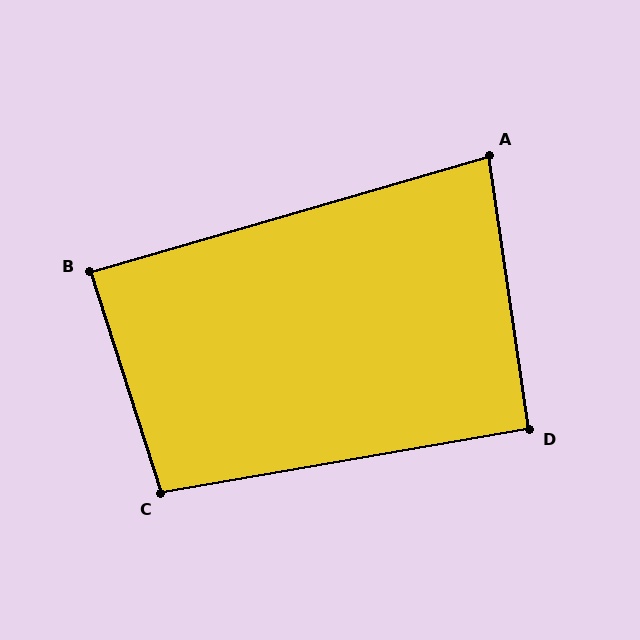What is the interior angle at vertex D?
Approximately 92 degrees (approximately right).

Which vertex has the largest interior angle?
C, at approximately 98 degrees.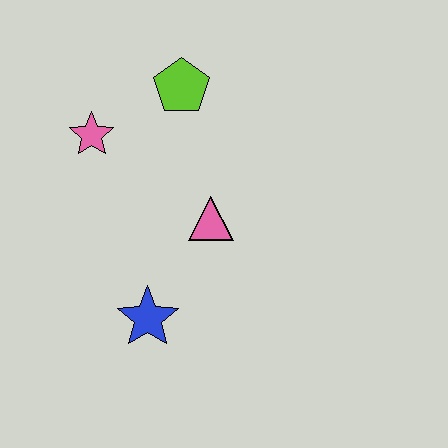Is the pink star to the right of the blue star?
No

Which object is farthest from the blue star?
The lime pentagon is farthest from the blue star.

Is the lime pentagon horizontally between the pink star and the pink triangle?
Yes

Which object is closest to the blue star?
The pink triangle is closest to the blue star.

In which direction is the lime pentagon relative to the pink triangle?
The lime pentagon is above the pink triangle.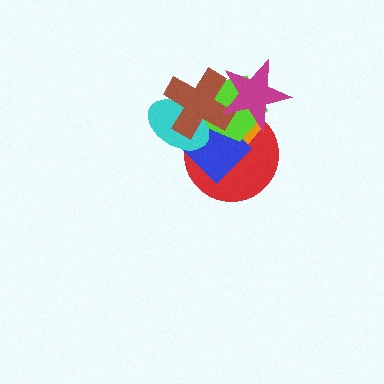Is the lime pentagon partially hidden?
Yes, it is partially covered by another shape.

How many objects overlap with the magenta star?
4 objects overlap with the magenta star.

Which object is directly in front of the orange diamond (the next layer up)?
The blue diamond is directly in front of the orange diamond.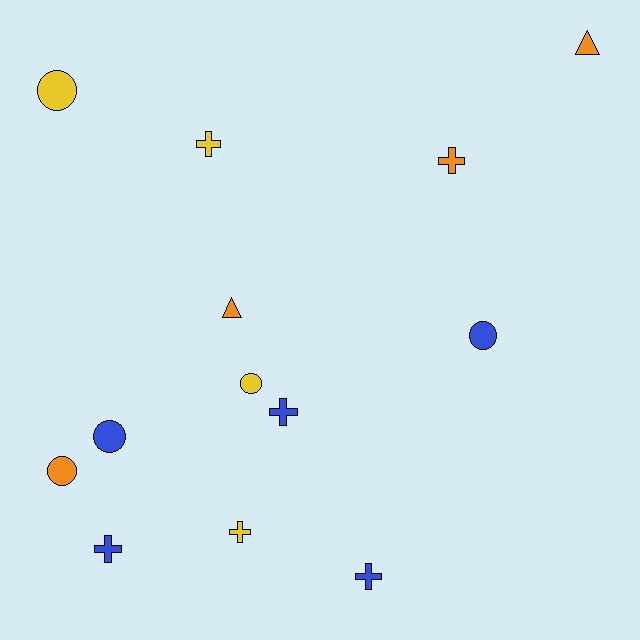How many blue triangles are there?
There are no blue triangles.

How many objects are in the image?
There are 13 objects.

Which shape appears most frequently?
Cross, with 6 objects.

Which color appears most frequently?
Blue, with 5 objects.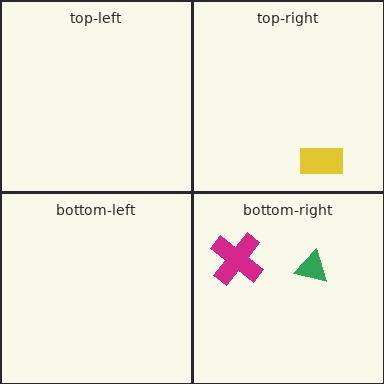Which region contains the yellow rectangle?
The top-right region.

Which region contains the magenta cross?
The bottom-right region.